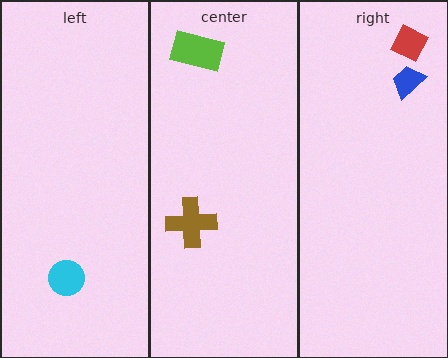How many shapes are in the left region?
1.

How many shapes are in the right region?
2.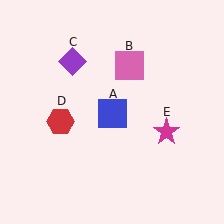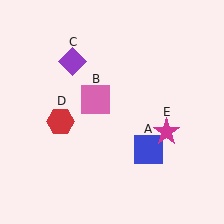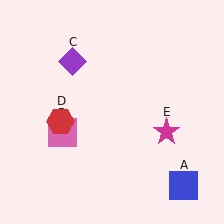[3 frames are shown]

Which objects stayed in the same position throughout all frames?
Purple diamond (object C) and red hexagon (object D) and magenta star (object E) remained stationary.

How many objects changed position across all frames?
2 objects changed position: blue square (object A), pink square (object B).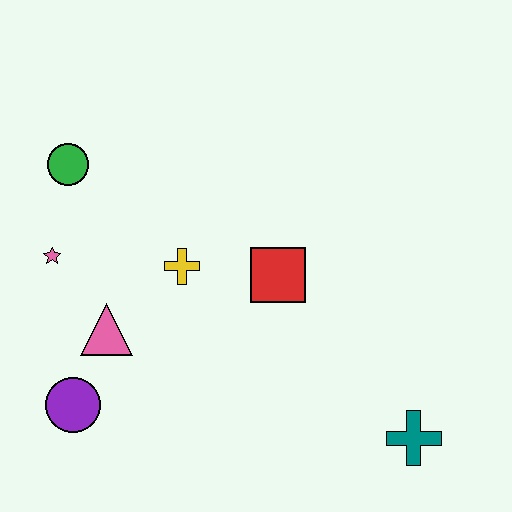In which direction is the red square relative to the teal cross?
The red square is above the teal cross.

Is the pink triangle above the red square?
No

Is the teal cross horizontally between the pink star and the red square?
No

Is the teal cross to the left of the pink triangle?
No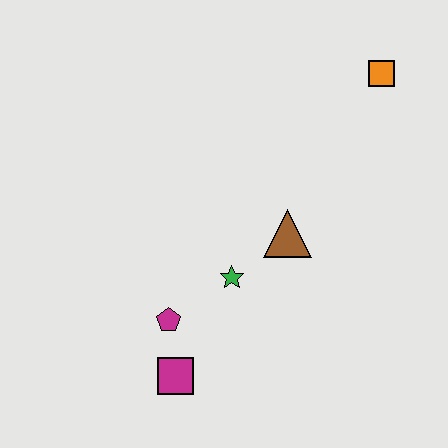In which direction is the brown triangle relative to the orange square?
The brown triangle is below the orange square.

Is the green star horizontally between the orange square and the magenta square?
Yes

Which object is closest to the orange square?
The brown triangle is closest to the orange square.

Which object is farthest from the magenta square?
The orange square is farthest from the magenta square.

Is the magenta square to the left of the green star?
Yes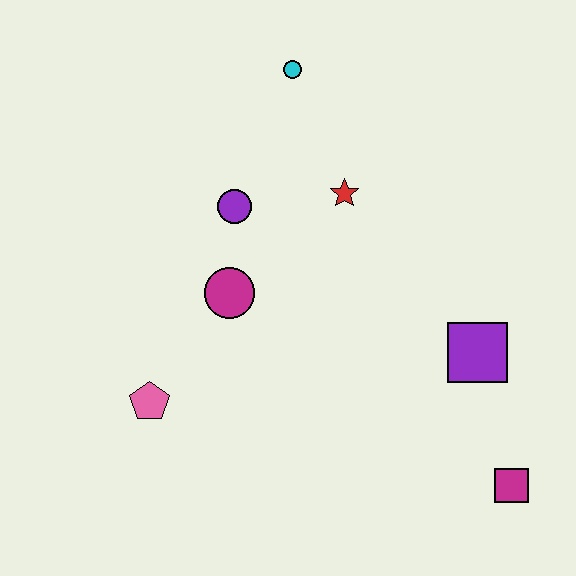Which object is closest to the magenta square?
The purple square is closest to the magenta square.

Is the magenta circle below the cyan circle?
Yes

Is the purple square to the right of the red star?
Yes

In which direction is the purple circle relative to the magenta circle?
The purple circle is above the magenta circle.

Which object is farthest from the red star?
The magenta square is farthest from the red star.